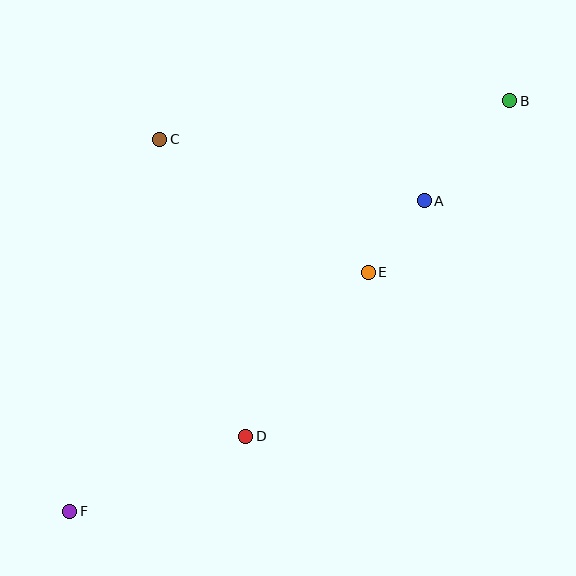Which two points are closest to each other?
Points A and E are closest to each other.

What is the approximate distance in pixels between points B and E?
The distance between B and E is approximately 222 pixels.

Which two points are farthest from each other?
Points B and F are farthest from each other.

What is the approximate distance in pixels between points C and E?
The distance between C and E is approximately 247 pixels.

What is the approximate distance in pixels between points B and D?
The distance between B and D is approximately 427 pixels.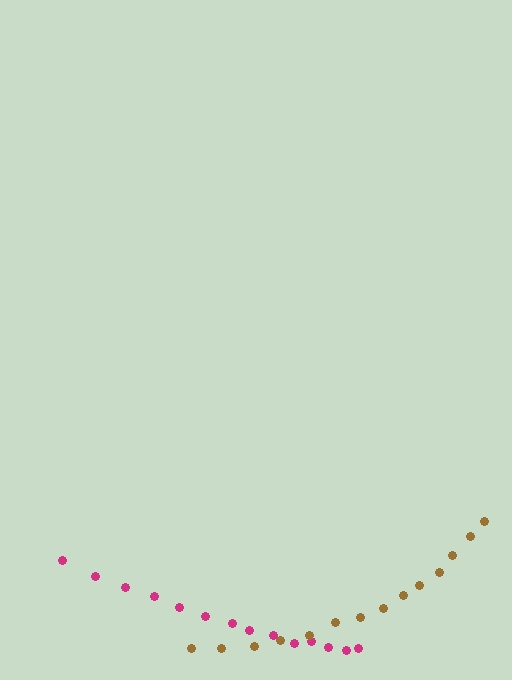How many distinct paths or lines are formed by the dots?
There are 2 distinct paths.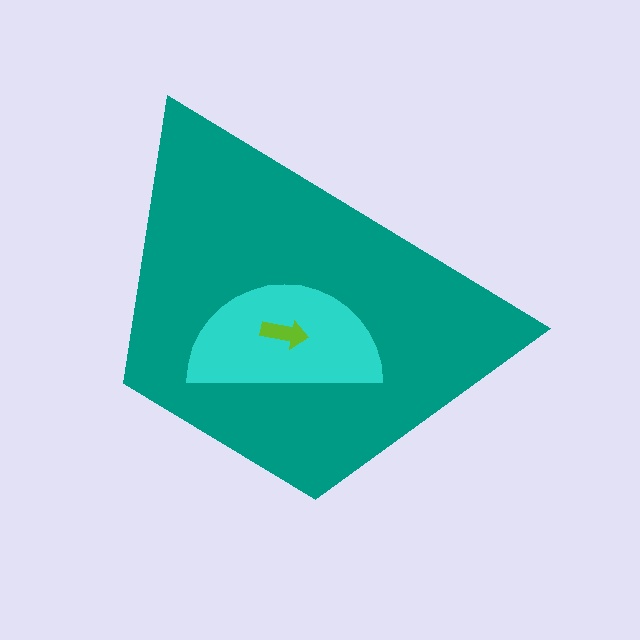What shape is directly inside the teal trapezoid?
The cyan semicircle.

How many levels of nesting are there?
3.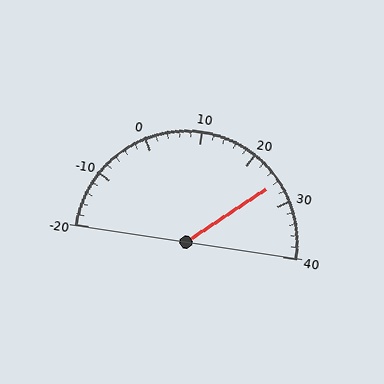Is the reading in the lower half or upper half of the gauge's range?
The reading is in the upper half of the range (-20 to 40).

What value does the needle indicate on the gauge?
The needle indicates approximately 26.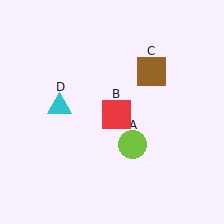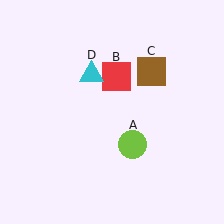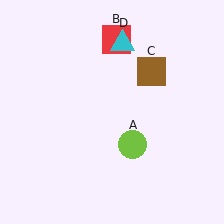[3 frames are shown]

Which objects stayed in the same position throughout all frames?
Lime circle (object A) and brown square (object C) remained stationary.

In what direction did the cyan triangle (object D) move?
The cyan triangle (object D) moved up and to the right.